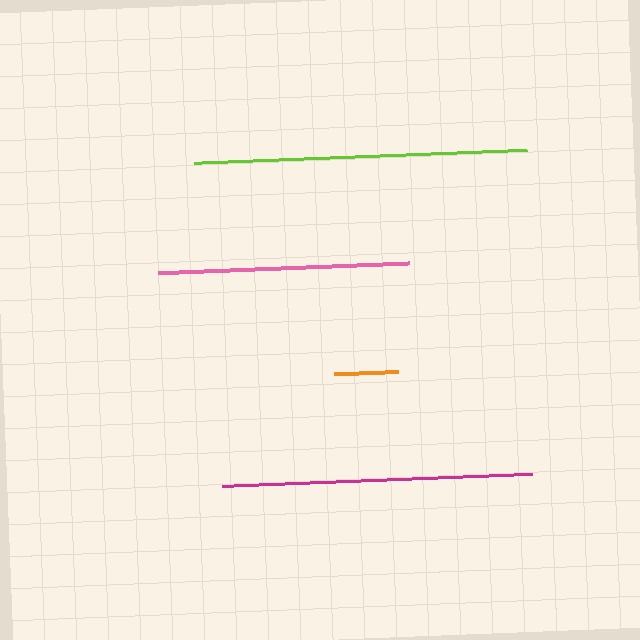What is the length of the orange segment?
The orange segment is approximately 63 pixels long.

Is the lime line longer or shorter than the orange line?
The lime line is longer than the orange line.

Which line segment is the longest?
The lime line is the longest at approximately 333 pixels.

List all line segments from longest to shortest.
From longest to shortest: lime, magenta, pink, orange.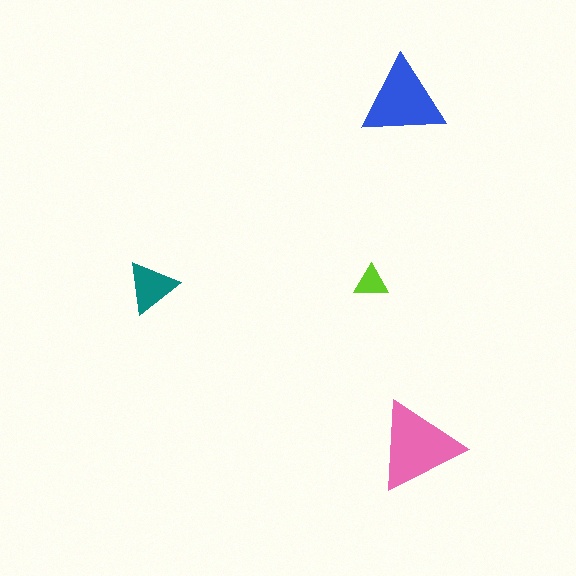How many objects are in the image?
There are 4 objects in the image.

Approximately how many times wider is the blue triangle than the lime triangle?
About 2.5 times wider.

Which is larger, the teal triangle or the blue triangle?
The blue one.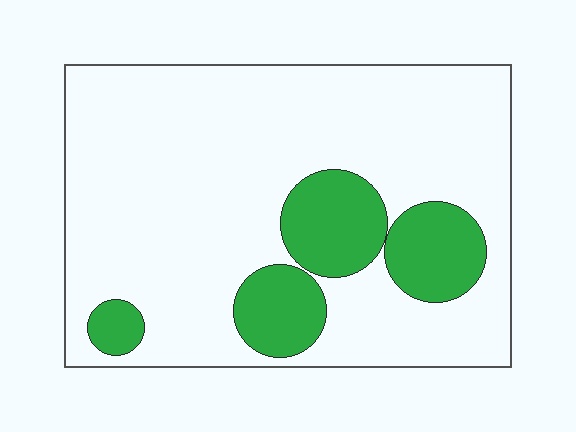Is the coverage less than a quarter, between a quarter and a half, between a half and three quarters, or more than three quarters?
Less than a quarter.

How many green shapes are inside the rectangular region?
4.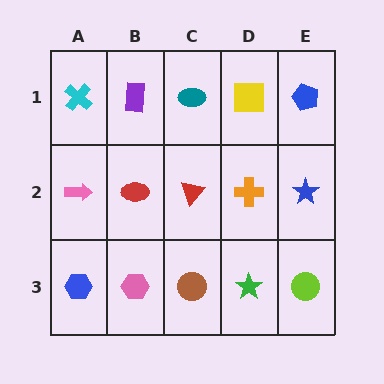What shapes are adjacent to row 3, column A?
A pink arrow (row 2, column A), a pink hexagon (row 3, column B).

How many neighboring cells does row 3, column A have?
2.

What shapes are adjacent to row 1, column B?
A red ellipse (row 2, column B), a cyan cross (row 1, column A), a teal ellipse (row 1, column C).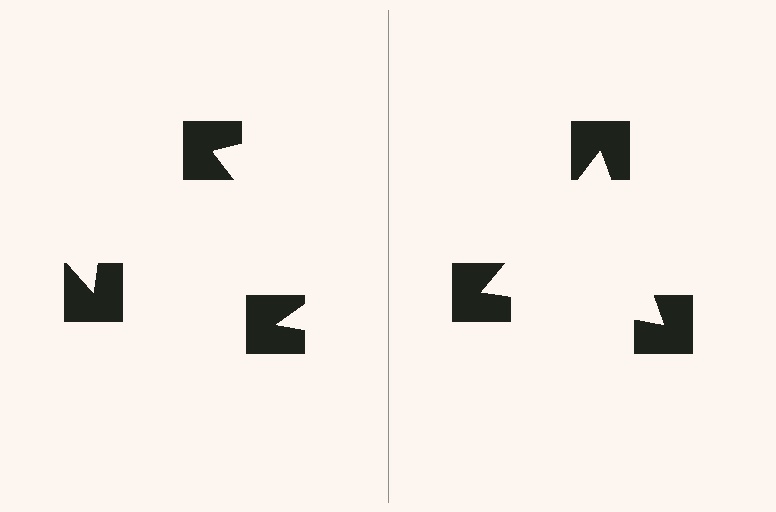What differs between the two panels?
The notched squares are positioned identically on both sides; only the wedge orientations differ. On the right they align to a triangle; on the left they are misaligned.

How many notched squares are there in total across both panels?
6 — 3 on each side.